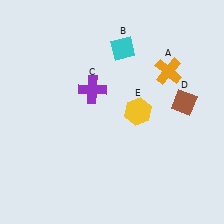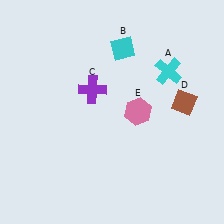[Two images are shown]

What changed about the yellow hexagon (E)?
In Image 1, E is yellow. In Image 2, it changed to pink.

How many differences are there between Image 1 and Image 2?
There are 2 differences between the two images.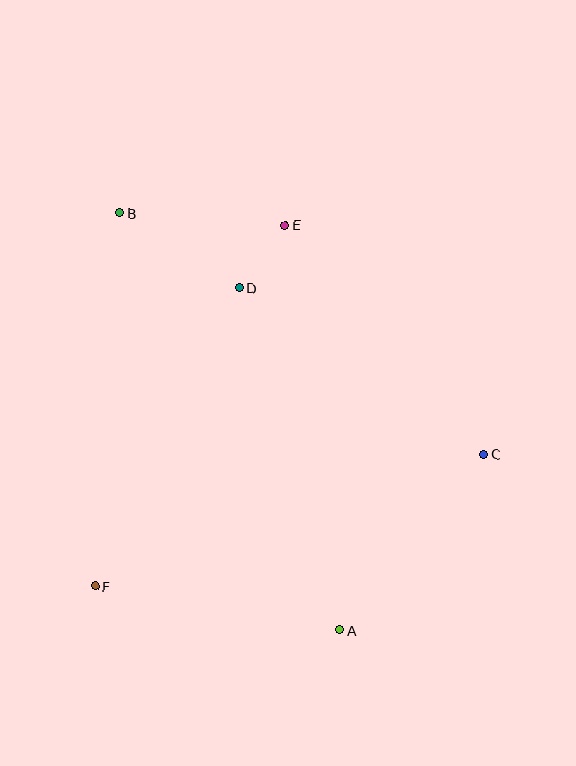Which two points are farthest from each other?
Points A and B are farthest from each other.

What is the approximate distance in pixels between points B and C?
The distance between B and C is approximately 437 pixels.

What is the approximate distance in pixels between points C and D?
The distance between C and D is approximately 296 pixels.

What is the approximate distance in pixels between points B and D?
The distance between B and D is approximately 141 pixels.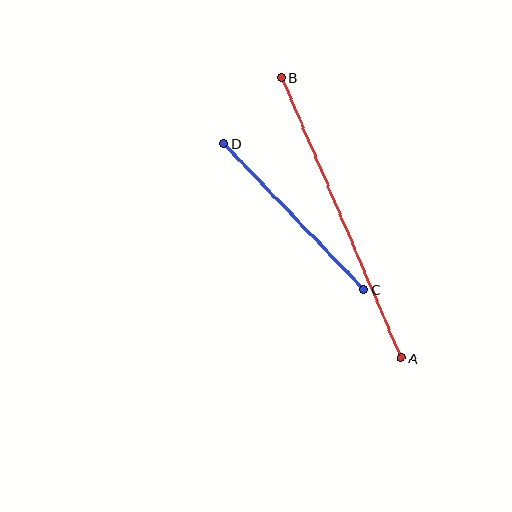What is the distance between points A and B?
The distance is approximately 305 pixels.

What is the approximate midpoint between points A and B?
The midpoint is at approximately (341, 218) pixels.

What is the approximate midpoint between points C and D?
The midpoint is at approximately (294, 217) pixels.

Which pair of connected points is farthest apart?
Points A and B are farthest apart.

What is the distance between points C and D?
The distance is approximately 202 pixels.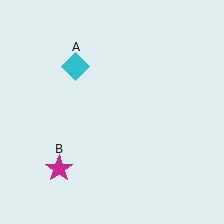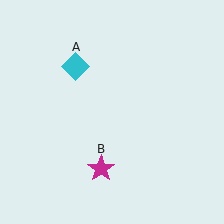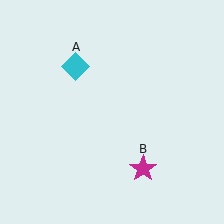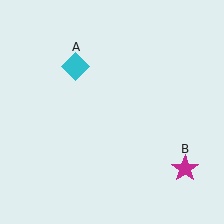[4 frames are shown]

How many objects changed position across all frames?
1 object changed position: magenta star (object B).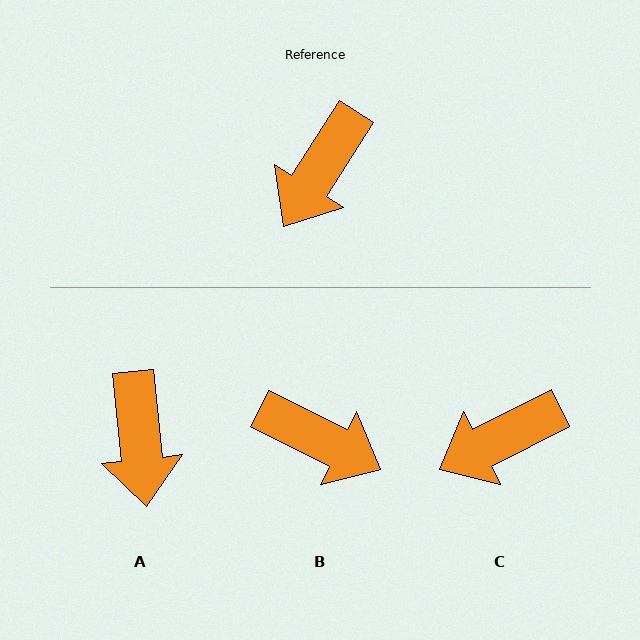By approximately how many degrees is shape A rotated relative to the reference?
Approximately 38 degrees counter-clockwise.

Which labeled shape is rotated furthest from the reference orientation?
B, about 96 degrees away.